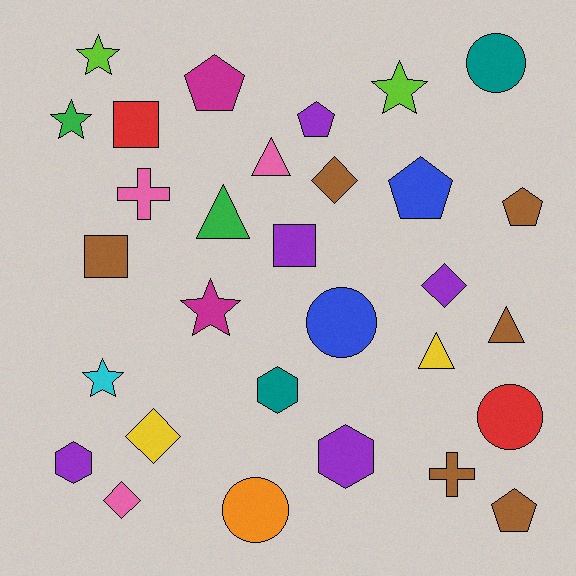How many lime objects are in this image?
There are 2 lime objects.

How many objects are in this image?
There are 30 objects.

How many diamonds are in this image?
There are 4 diamonds.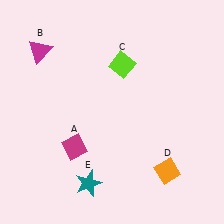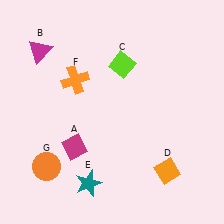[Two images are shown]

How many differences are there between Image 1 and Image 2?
There are 2 differences between the two images.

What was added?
An orange cross (F), an orange circle (G) were added in Image 2.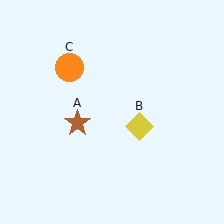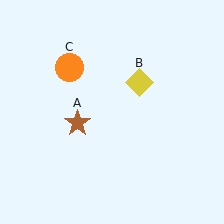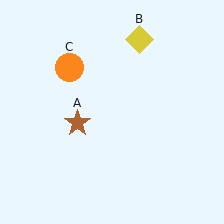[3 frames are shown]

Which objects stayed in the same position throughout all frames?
Brown star (object A) and orange circle (object C) remained stationary.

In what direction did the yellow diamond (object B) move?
The yellow diamond (object B) moved up.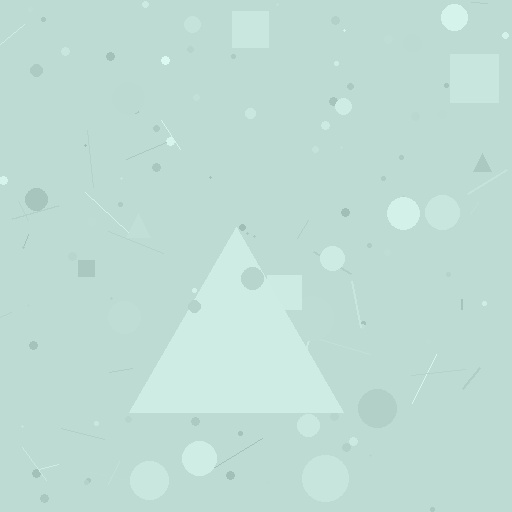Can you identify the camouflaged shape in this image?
The camouflaged shape is a triangle.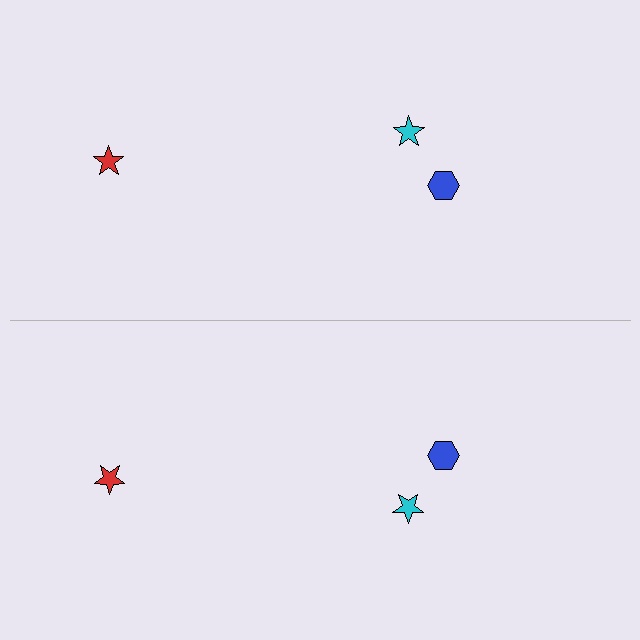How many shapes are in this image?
There are 6 shapes in this image.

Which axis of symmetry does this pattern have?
The pattern has a horizontal axis of symmetry running through the center of the image.